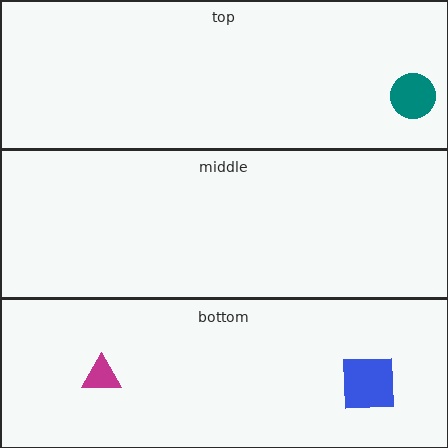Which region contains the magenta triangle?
The bottom region.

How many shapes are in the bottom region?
2.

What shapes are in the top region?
The teal circle.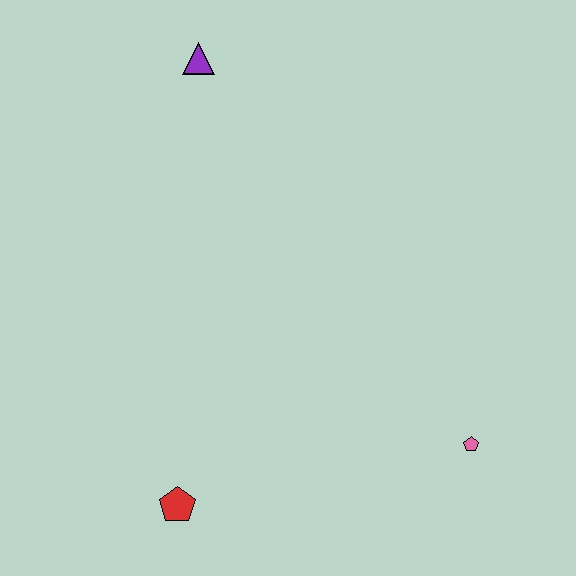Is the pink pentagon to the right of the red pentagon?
Yes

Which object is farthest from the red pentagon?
The purple triangle is farthest from the red pentagon.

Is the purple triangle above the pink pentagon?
Yes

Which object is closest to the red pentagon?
The pink pentagon is closest to the red pentagon.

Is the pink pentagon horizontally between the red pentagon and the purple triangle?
No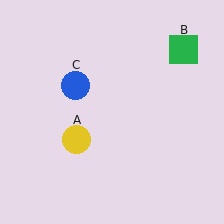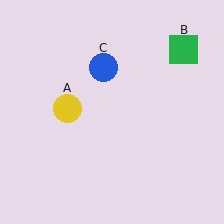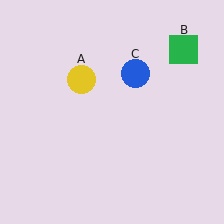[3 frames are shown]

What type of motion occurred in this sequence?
The yellow circle (object A), blue circle (object C) rotated clockwise around the center of the scene.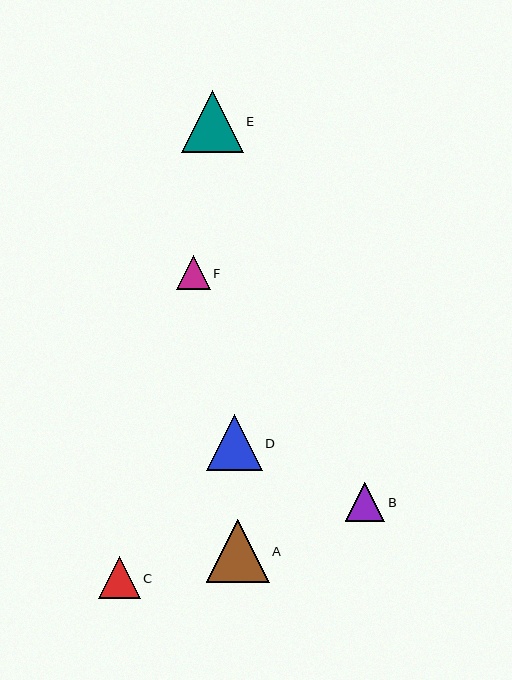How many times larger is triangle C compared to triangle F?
Triangle C is approximately 1.2 times the size of triangle F.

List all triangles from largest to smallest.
From largest to smallest: A, E, D, C, B, F.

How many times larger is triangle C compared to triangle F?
Triangle C is approximately 1.2 times the size of triangle F.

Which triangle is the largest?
Triangle A is the largest with a size of approximately 63 pixels.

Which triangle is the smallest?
Triangle F is the smallest with a size of approximately 34 pixels.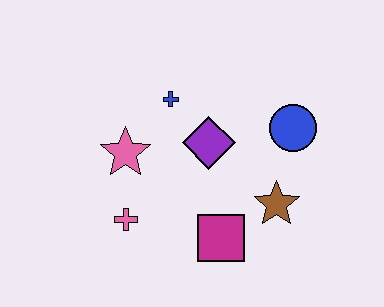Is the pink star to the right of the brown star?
No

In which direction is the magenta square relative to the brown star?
The magenta square is to the left of the brown star.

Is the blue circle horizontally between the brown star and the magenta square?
No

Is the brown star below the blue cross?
Yes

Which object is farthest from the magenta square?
The blue cross is farthest from the magenta square.